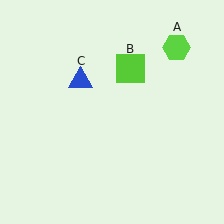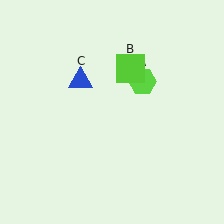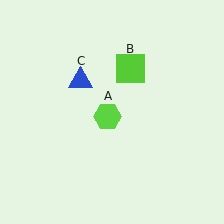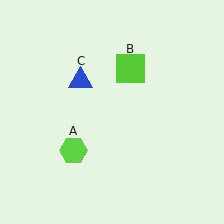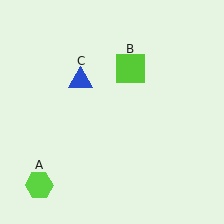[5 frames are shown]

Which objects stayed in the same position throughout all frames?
Lime square (object B) and blue triangle (object C) remained stationary.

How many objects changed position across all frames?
1 object changed position: lime hexagon (object A).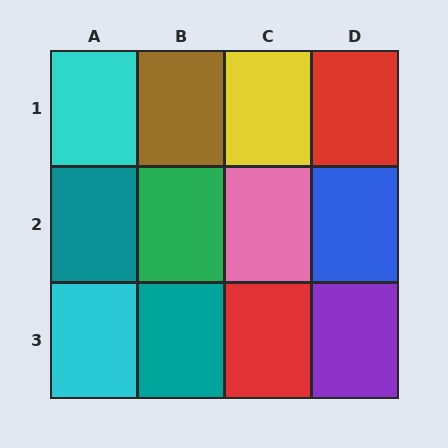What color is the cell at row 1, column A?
Cyan.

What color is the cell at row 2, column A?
Teal.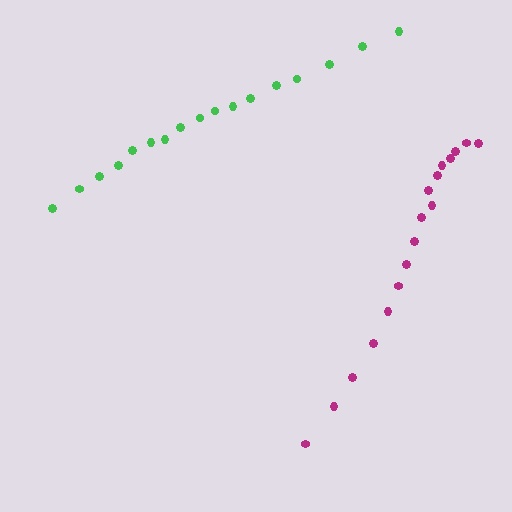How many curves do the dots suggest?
There are 2 distinct paths.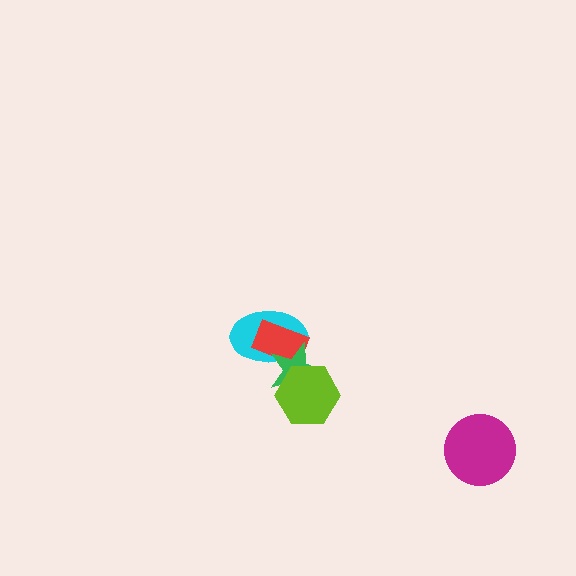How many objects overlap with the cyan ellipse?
2 objects overlap with the cyan ellipse.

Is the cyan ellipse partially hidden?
Yes, it is partially covered by another shape.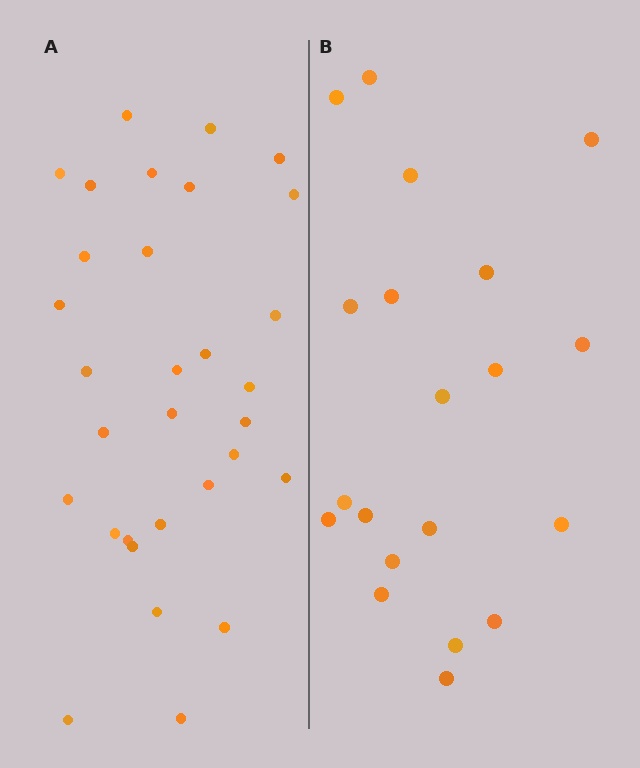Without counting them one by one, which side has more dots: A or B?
Region A (the left region) has more dots.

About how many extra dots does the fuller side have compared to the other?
Region A has roughly 12 or so more dots than region B.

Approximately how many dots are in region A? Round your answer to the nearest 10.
About 30 dots. (The exact count is 31, which rounds to 30.)